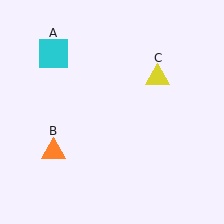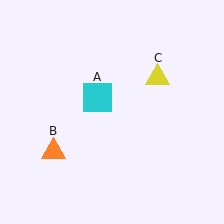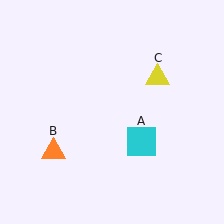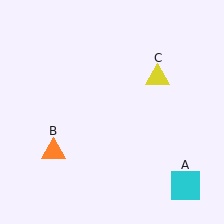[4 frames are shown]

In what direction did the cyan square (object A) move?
The cyan square (object A) moved down and to the right.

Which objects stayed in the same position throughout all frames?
Orange triangle (object B) and yellow triangle (object C) remained stationary.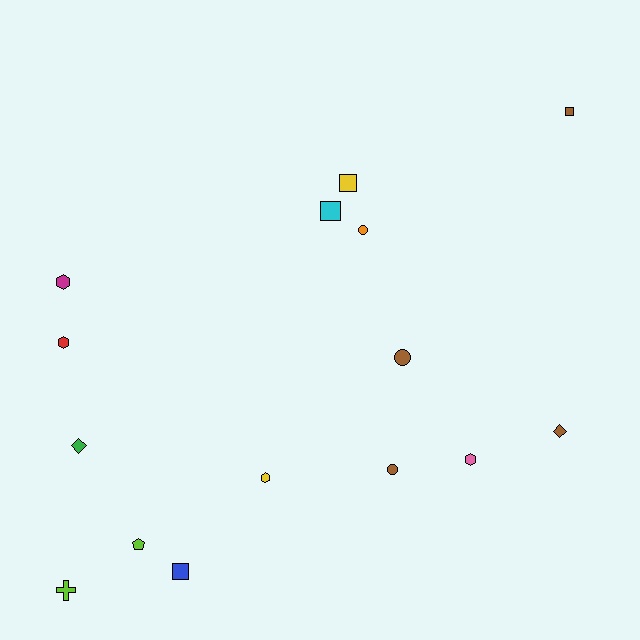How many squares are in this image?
There are 4 squares.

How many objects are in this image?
There are 15 objects.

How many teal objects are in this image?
There are no teal objects.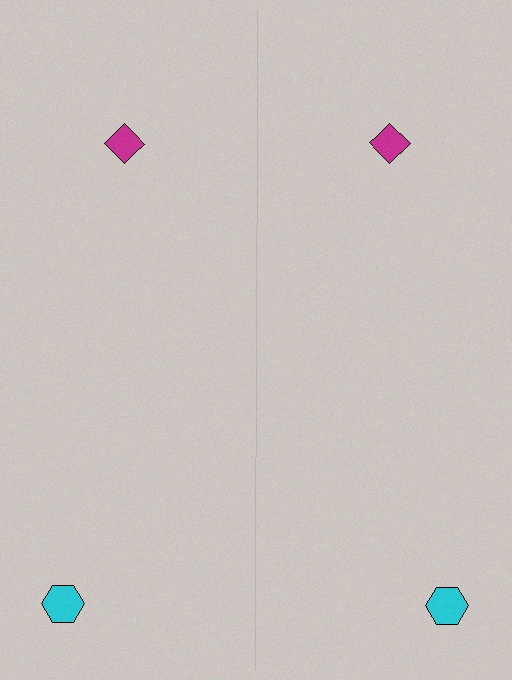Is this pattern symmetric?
Yes, this pattern has bilateral (reflection) symmetry.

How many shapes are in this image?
There are 4 shapes in this image.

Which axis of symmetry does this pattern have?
The pattern has a vertical axis of symmetry running through the center of the image.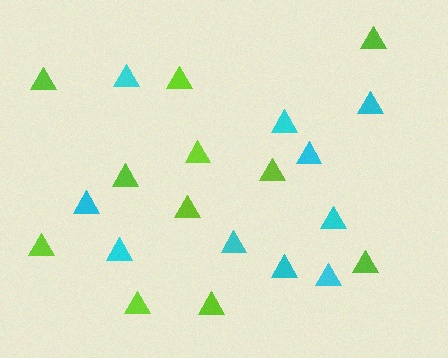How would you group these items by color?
There are 2 groups: one group of cyan triangles (10) and one group of lime triangles (11).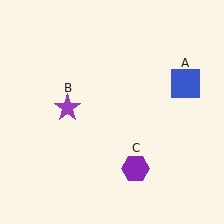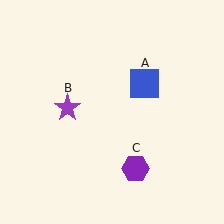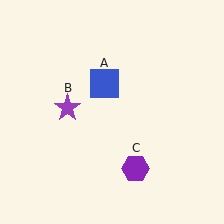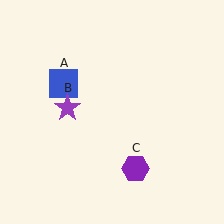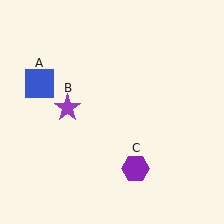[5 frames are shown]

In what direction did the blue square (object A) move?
The blue square (object A) moved left.